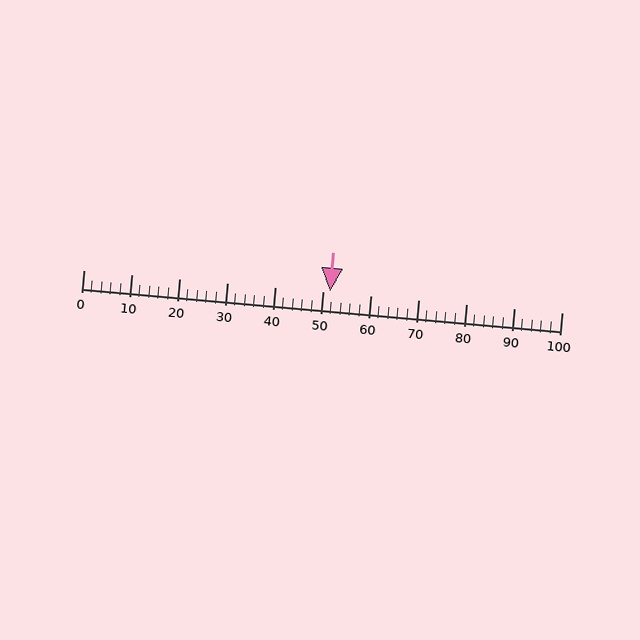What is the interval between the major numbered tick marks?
The major tick marks are spaced 10 units apart.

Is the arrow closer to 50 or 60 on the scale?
The arrow is closer to 50.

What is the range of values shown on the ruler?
The ruler shows values from 0 to 100.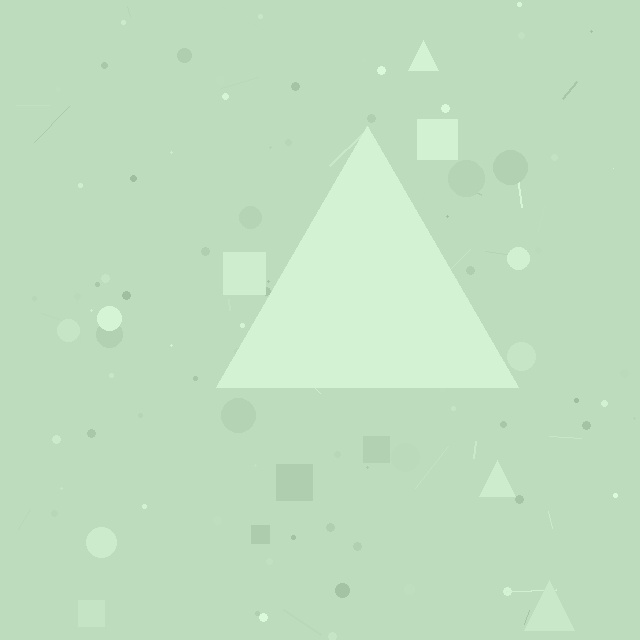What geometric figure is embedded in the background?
A triangle is embedded in the background.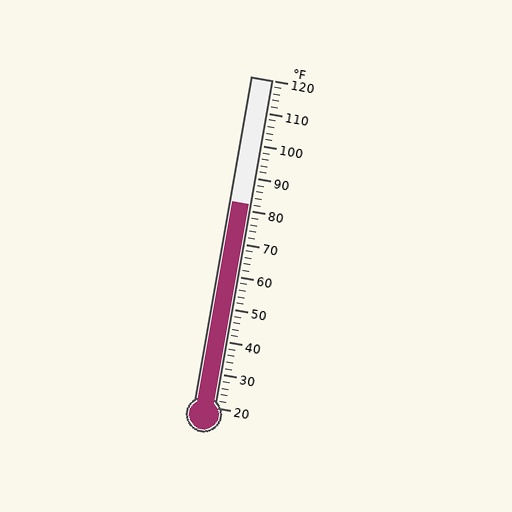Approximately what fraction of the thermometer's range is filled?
The thermometer is filled to approximately 60% of its range.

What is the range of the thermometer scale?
The thermometer scale ranges from 20°F to 120°F.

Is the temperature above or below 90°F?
The temperature is below 90°F.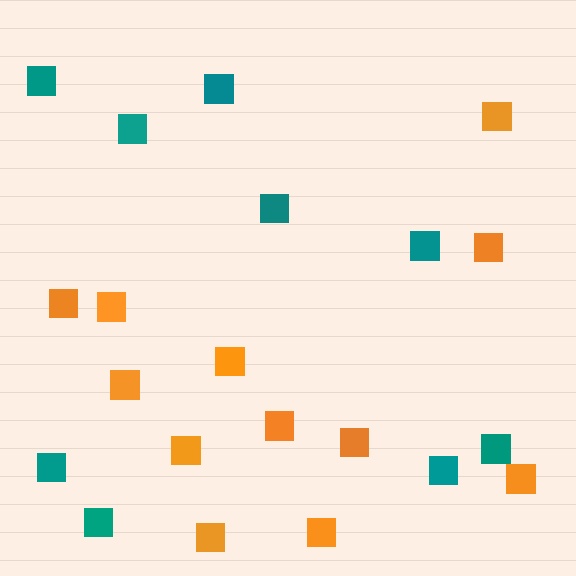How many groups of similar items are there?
There are 2 groups: one group of teal squares (9) and one group of orange squares (12).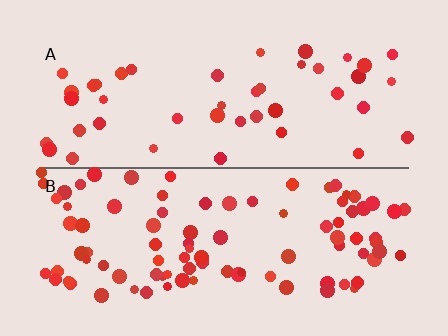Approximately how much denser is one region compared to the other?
Approximately 2.0× — region B over region A.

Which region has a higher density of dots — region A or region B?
B (the bottom).